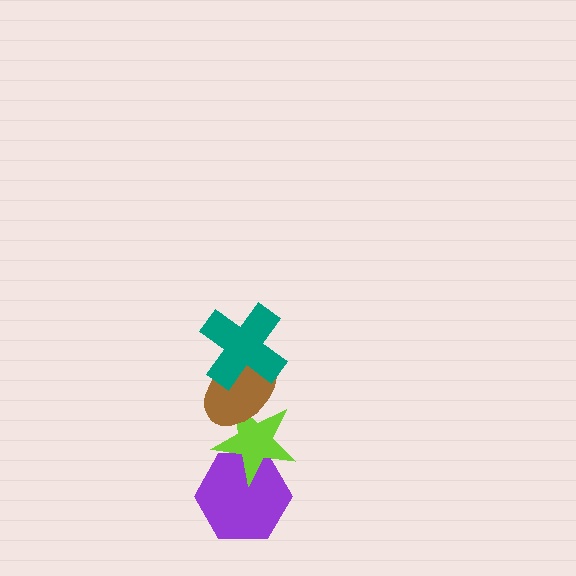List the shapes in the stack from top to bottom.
From top to bottom: the teal cross, the brown ellipse, the lime star, the purple hexagon.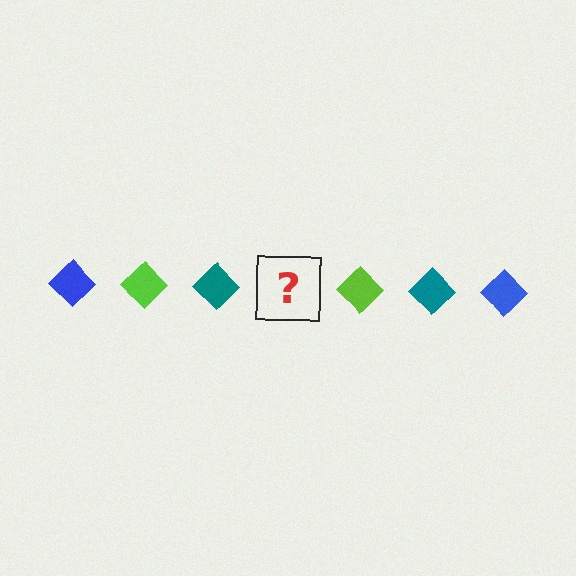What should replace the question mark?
The question mark should be replaced with a blue diamond.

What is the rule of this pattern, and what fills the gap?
The rule is that the pattern cycles through blue, lime, teal diamonds. The gap should be filled with a blue diamond.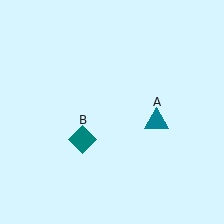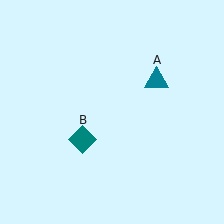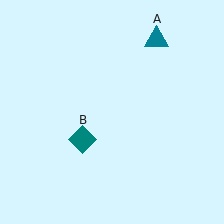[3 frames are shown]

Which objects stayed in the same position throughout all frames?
Teal diamond (object B) remained stationary.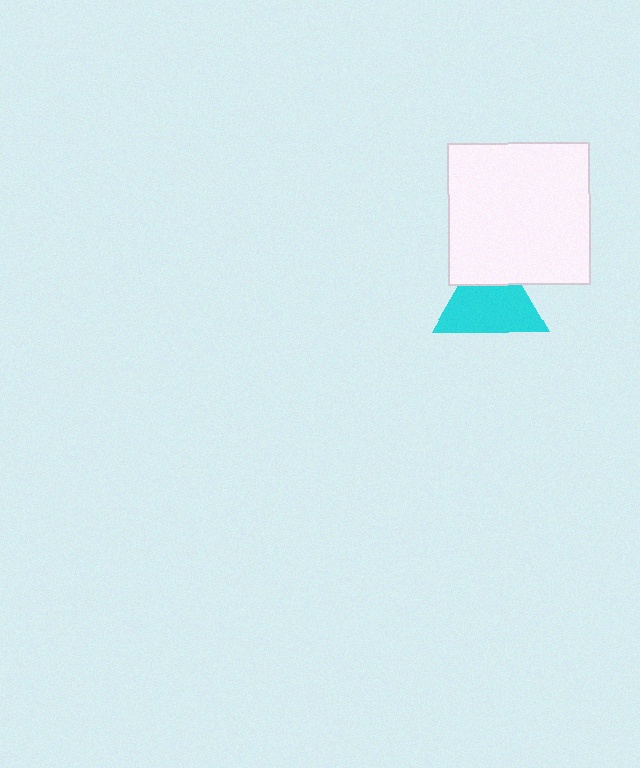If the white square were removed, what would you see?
You would see the complete cyan triangle.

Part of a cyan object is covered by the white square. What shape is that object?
It is a triangle.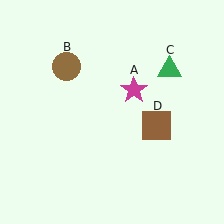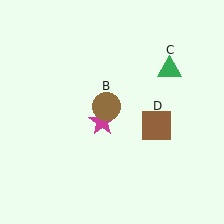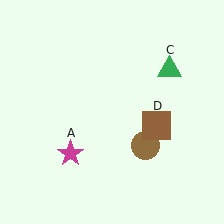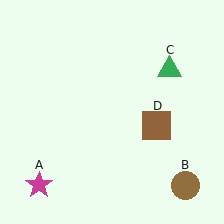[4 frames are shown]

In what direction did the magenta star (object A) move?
The magenta star (object A) moved down and to the left.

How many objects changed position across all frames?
2 objects changed position: magenta star (object A), brown circle (object B).